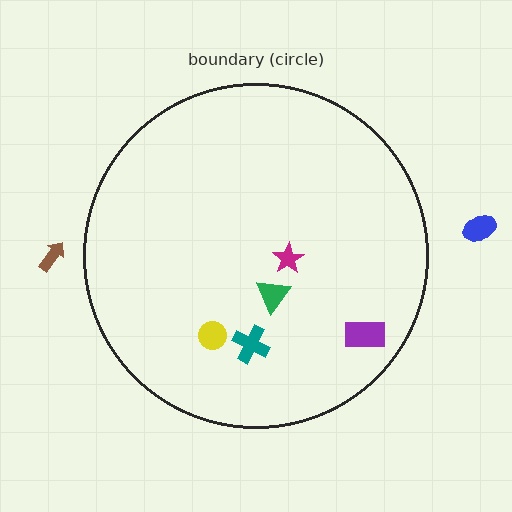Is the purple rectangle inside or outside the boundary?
Inside.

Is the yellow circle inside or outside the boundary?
Inside.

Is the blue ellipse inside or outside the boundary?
Outside.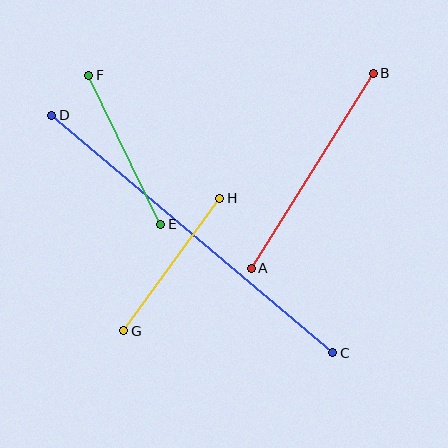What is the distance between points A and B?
The distance is approximately 230 pixels.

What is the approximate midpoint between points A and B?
The midpoint is at approximately (312, 171) pixels.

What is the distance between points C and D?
The distance is approximately 368 pixels.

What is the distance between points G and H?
The distance is approximately 164 pixels.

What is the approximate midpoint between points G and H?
The midpoint is at approximately (172, 264) pixels.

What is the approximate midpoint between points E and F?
The midpoint is at approximately (125, 150) pixels.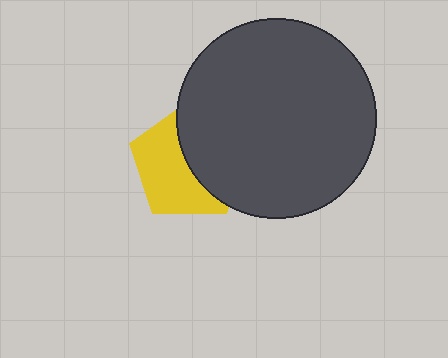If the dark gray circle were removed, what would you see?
You would see the complete yellow pentagon.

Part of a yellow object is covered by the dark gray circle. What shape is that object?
It is a pentagon.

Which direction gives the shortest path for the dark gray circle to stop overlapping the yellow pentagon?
Moving right gives the shortest separation.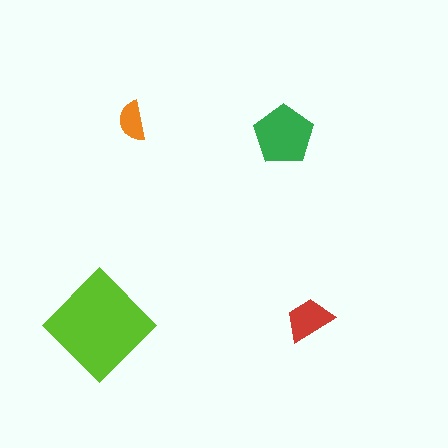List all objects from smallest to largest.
The orange semicircle, the red trapezoid, the green pentagon, the lime diamond.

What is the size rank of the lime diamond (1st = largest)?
1st.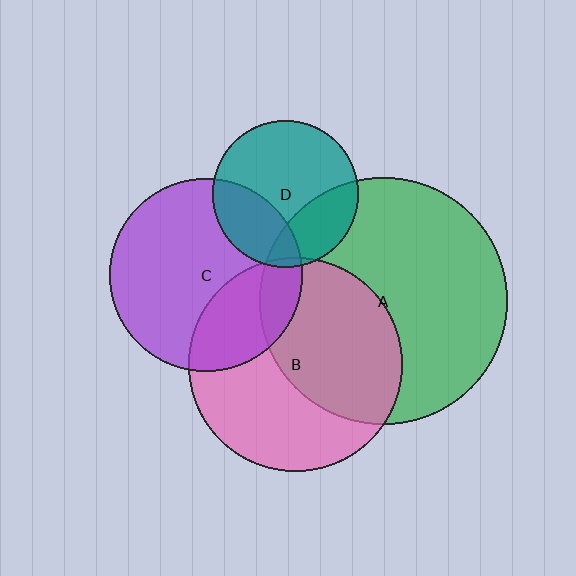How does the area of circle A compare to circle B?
Approximately 1.3 times.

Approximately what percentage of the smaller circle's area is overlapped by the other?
Approximately 30%.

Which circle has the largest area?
Circle A (green).